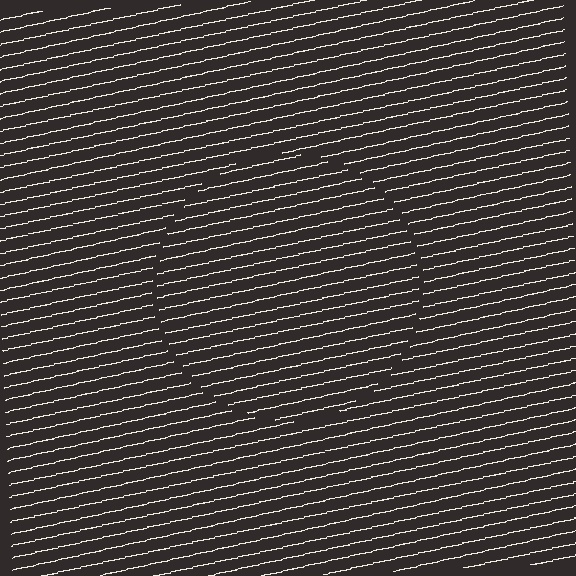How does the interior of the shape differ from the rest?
The interior of the shape contains the same grating, shifted by half a period — the contour is defined by the phase discontinuity where line-ends from the inner and outer gratings abut.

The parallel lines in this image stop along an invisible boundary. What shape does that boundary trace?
An illusory circle. The interior of the shape contains the same grating, shifted by half a period — the contour is defined by the phase discontinuity where line-ends from the inner and outer gratings abut.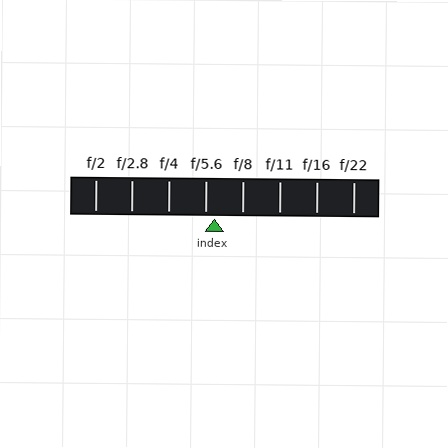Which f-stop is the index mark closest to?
The index mark is closest to f/5.6.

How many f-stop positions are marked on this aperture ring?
There are 8 f-stop positions marked.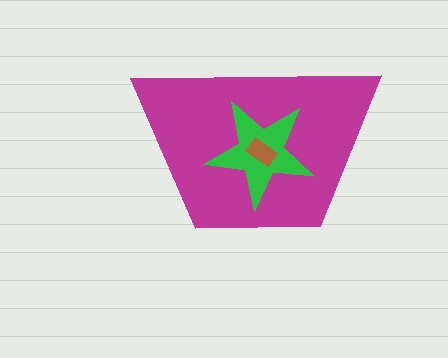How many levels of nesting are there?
3.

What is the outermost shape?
The magenta trapezoid.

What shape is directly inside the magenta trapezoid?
The green star.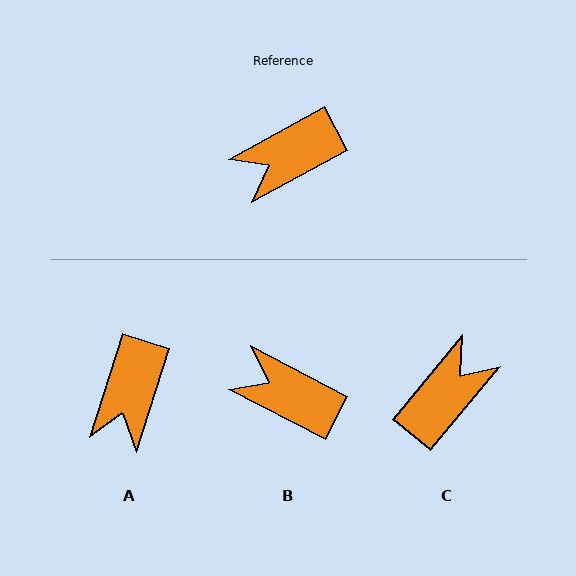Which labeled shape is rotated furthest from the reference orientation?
C, about 158 degrees away.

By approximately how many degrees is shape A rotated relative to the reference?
Approximately 44 degrees counter-clockwise.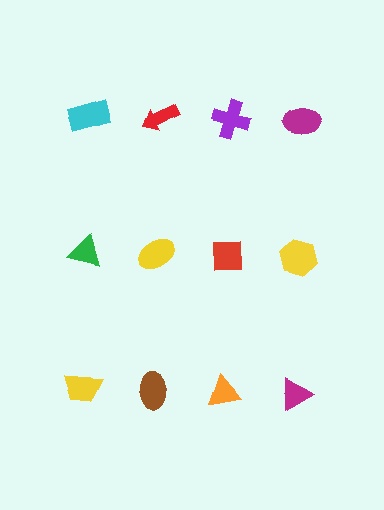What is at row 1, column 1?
A cyan rectangle.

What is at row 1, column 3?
A purple cross.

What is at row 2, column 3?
A red square.